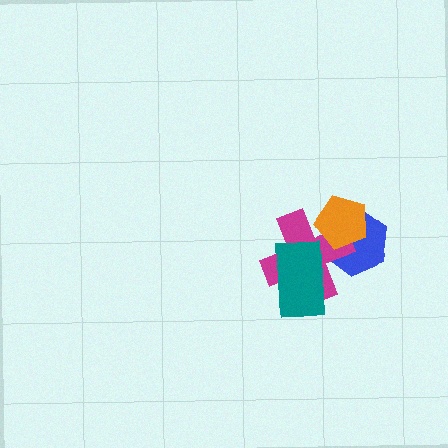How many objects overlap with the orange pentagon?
2 objects overlap with the orange pentagon.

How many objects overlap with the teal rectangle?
1 object overlaps with the teal rectangle.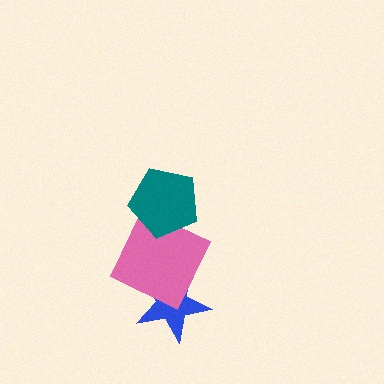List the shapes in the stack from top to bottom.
From top to bottom: the teal pentagon, the pink square, the blue star.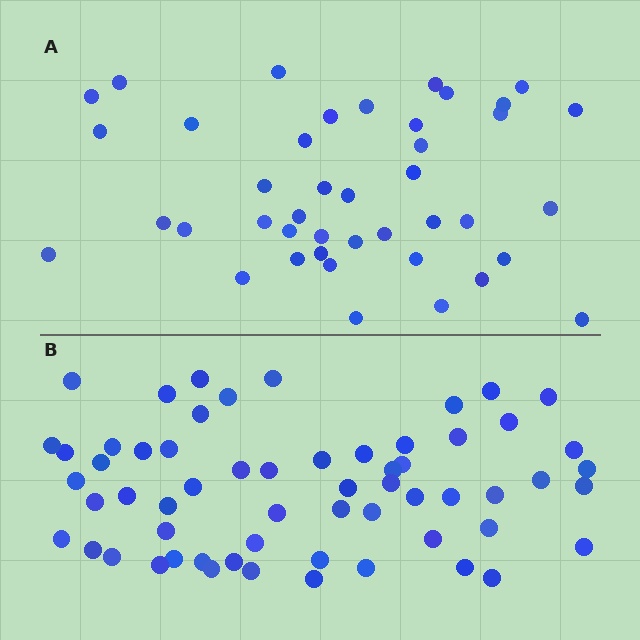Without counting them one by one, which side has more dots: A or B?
Region B (the bottom region) has more dots.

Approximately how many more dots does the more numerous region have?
Region B has approximately 20 more dots than region A.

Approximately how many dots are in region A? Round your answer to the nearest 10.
About 40 dots. (The exact count is 42, which rounds to 40.)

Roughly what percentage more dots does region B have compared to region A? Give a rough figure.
About 45% more.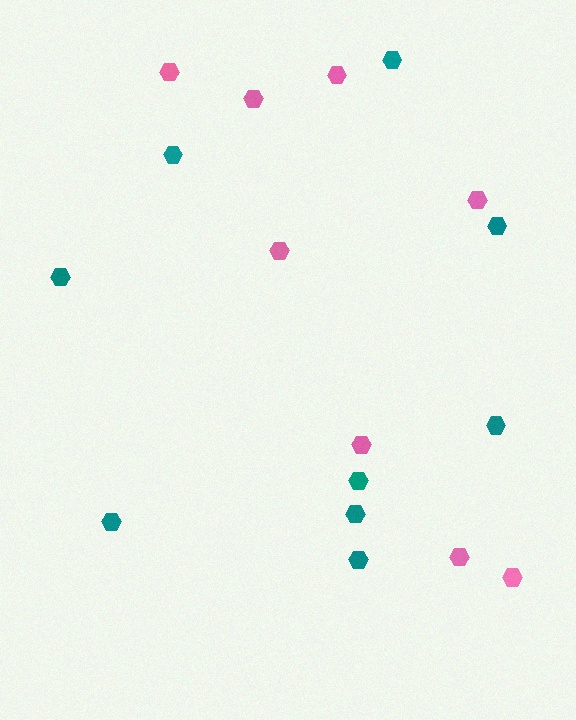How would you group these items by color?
There are 2 groups: one group of teal hexagons (9) and one group of pink hexagons (8).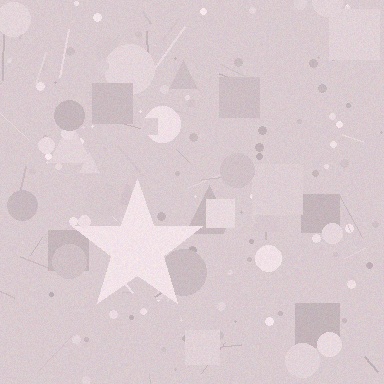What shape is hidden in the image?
A star is hidden in the image.